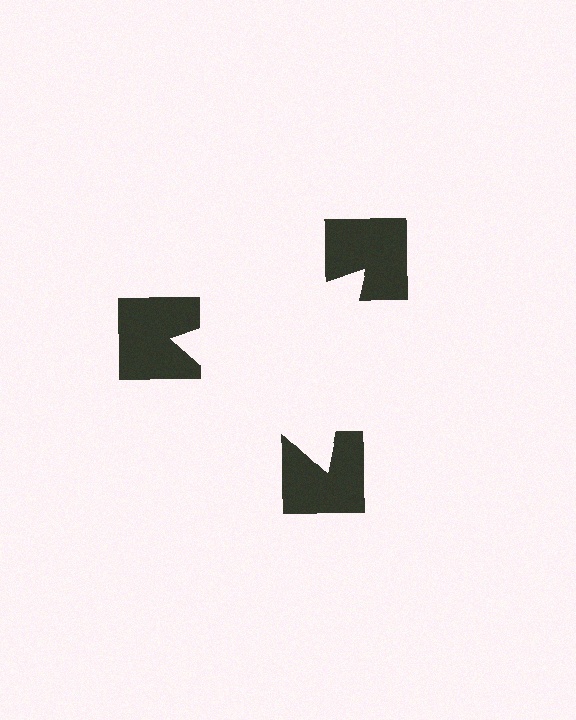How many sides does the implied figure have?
3 sides.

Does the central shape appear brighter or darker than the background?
It typically appears slightly brighter than the background, even though no actual brightness change is drawn.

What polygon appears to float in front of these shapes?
An illusory triangle — its edges are inferred from the aligned wedge cuts in the notched squares, not physically drawn.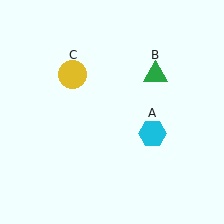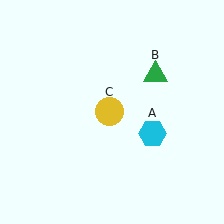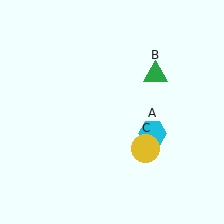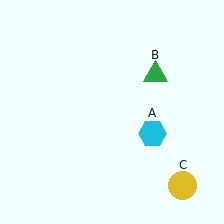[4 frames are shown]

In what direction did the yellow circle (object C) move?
The yellow circle (object C) moved down and to the right.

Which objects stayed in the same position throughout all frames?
Cyan hexagon (object A) and green triangle (object B) remained stationary.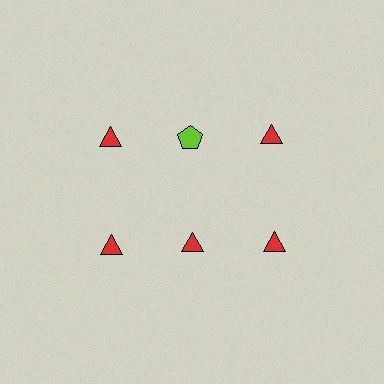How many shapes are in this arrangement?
There are 6 shapes arranged in a grid pattern.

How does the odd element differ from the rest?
It differs in both color (lime instead of red) and shape (pentagon instead of triangle).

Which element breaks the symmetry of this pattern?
The lime pentagon in the top row, second from left column breaks the symmetry. All other shapes are red triangles.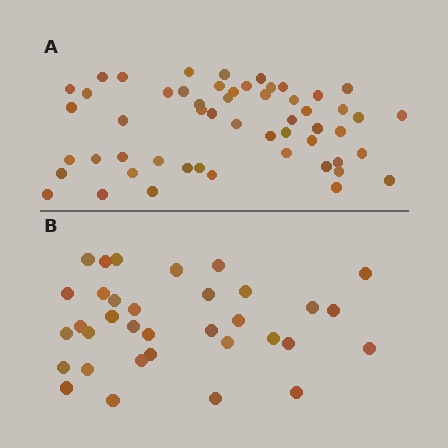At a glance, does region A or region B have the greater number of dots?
Region A (the top region) has more dots.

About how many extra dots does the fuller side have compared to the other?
Region A has approximately 20 more dots than region B.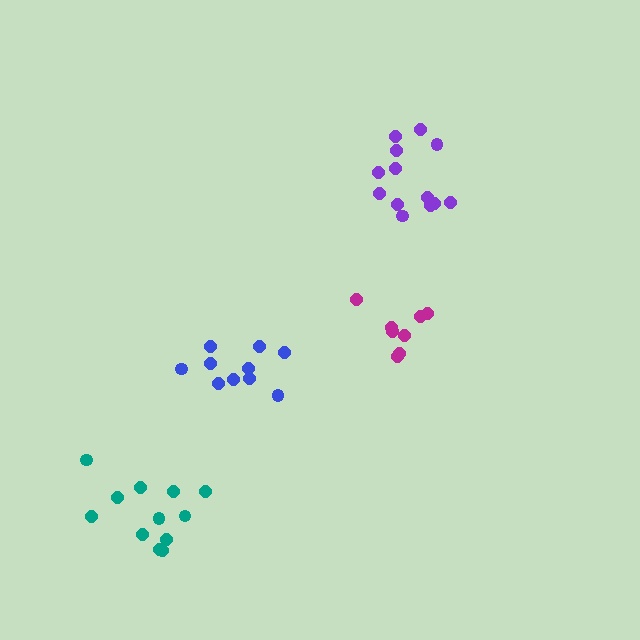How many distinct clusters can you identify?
There are 4 distinct clusters.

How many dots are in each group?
Group 1: 12 dots, Group 2: 13 dots, Group 3: 9 dots, Group 4: 10 dots (44 total).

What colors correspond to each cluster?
The clusters are colored: teal, purple, magenta, blue.